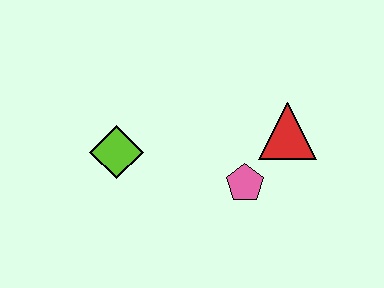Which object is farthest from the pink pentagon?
The lime diamond is farthest from the pink pentagon.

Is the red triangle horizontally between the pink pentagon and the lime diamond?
No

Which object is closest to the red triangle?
The pink pentagon is closest to the red triangle.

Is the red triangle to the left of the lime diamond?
No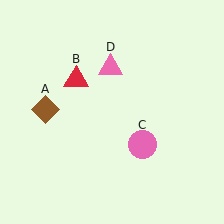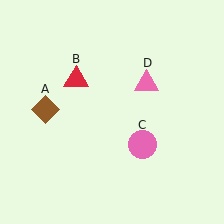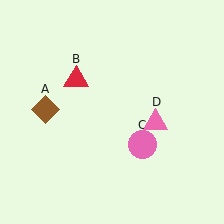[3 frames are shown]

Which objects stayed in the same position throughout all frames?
Brown diamond (object A) and red triangle (object B) and pink circle (object C) remained stationary.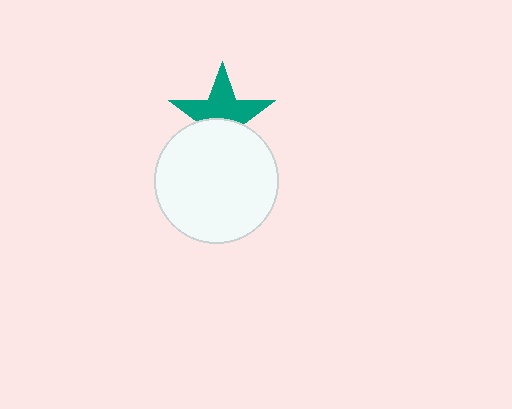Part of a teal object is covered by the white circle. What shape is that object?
It is a star.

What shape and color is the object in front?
The object in front is a white circle.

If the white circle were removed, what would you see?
You would see the complete teal star.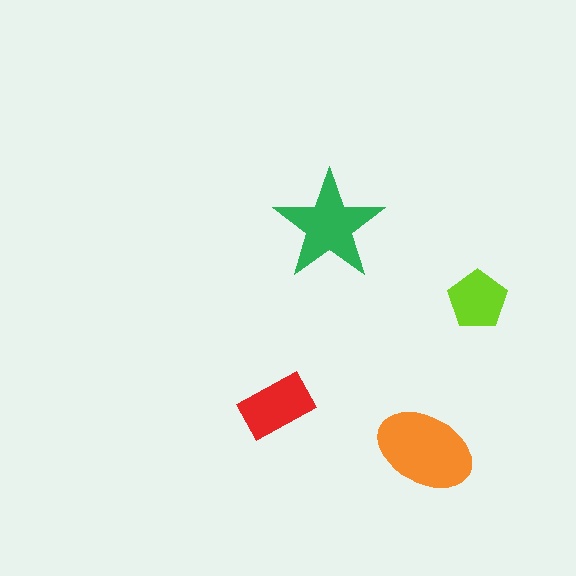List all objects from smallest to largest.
The lime pentagon, the red rectangle, the green star, the orange ellipse.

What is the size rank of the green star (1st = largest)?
2nd.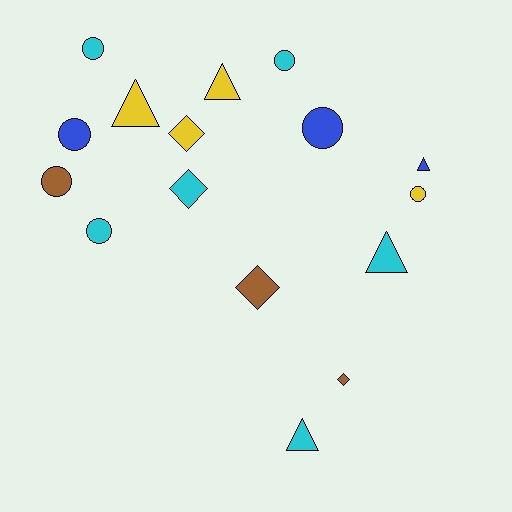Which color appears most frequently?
Cyan, with 6 objects.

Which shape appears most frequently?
Circle, with 7 objects.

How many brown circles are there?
There is 1 brown circle.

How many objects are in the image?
There are 16 objects.